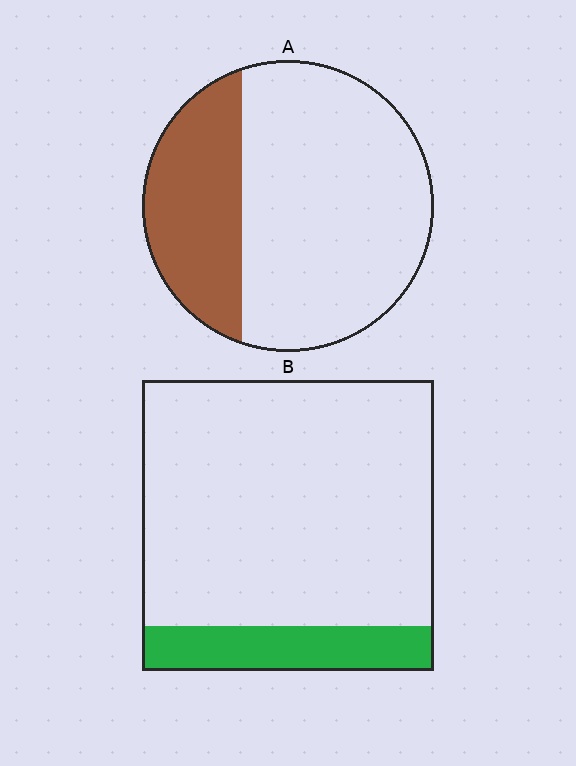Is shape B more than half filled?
No.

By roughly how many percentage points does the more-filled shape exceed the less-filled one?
By roughly 15 percentage points (A over B).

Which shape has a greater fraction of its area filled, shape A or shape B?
Shape A.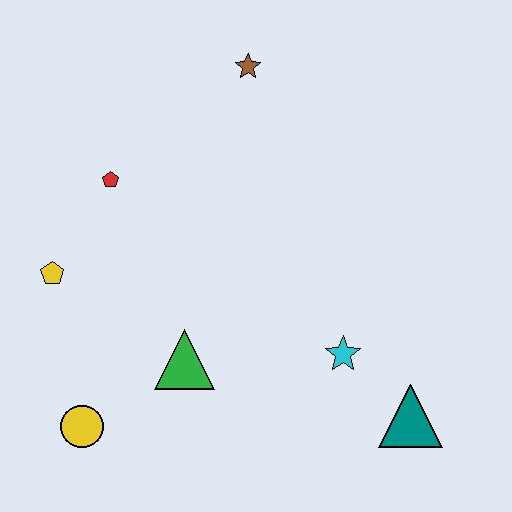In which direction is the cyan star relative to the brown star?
The cyan star is below the brown star.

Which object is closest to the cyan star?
The teal triangle is closest to the cyan star.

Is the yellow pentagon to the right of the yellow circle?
No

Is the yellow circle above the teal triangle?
No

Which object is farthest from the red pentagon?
The teal triangle is farthest from the red pentagon.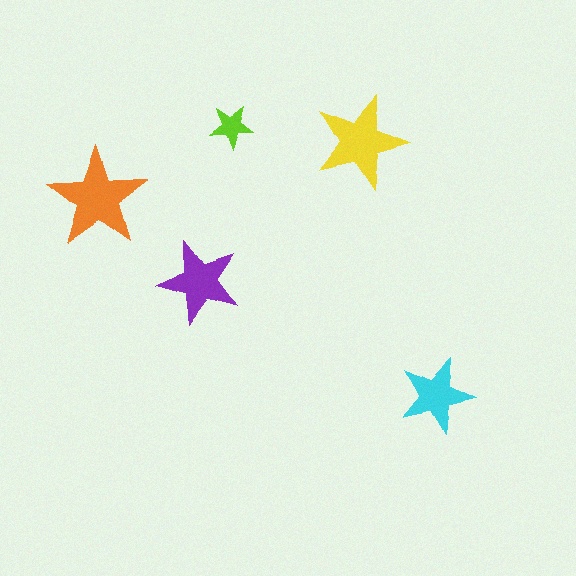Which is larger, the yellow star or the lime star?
The yellow one.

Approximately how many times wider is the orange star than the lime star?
About 2.5 times wider.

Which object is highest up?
The lime star is topmost.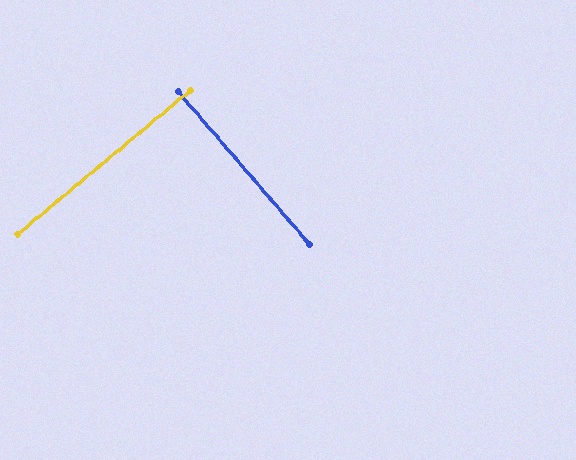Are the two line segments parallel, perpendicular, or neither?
Perpendicular — they meet at approximately 89°.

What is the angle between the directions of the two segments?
Approximately 89 degrees.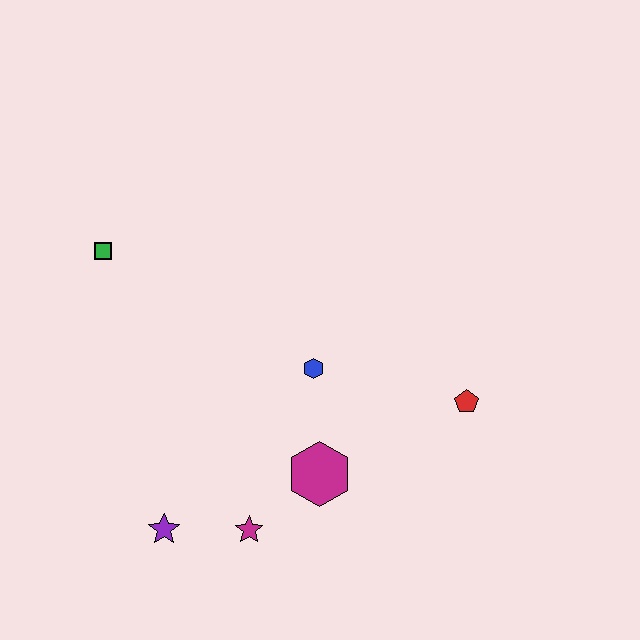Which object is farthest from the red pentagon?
The green square is farthest from the red pentagon.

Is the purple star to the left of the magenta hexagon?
Yes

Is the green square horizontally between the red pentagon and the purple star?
No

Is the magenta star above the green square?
No